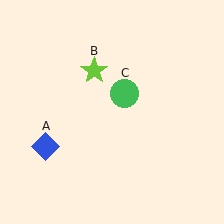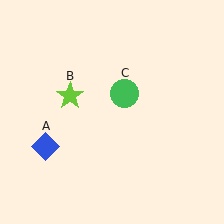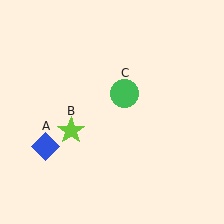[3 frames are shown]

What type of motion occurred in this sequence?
The lime star (object B) rotated counterclockwise around the center of the scene.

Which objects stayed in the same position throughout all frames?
Blue diamond (object A) and green circle (object C) remained stationary.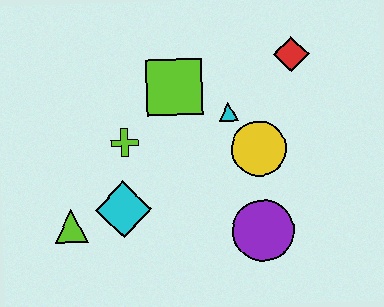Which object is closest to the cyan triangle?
The yellow circle is closest to the cyan triangle.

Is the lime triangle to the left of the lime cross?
Yes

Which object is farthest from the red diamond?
The lime triangle is farthest from the red diamond.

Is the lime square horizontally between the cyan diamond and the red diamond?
Yes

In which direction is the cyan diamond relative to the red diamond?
The cyan diamond is to the left of the red diamond.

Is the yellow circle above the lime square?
No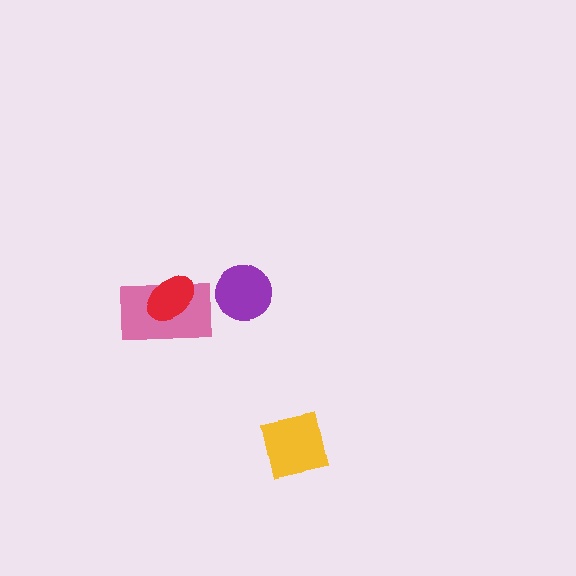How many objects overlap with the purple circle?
0 objects overlap with the purple circle.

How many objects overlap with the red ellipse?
1 object overlaps with the red ellipse.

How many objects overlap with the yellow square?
0 objects overlap with the yellow square.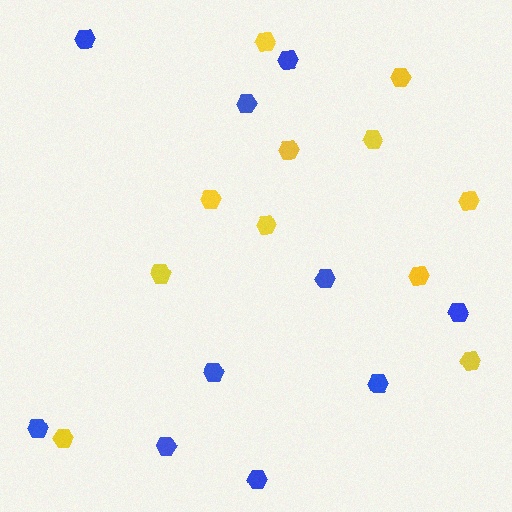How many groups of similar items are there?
There are 2 groups: one group of yellow hexagons (11) and one group of blue hexagons (10).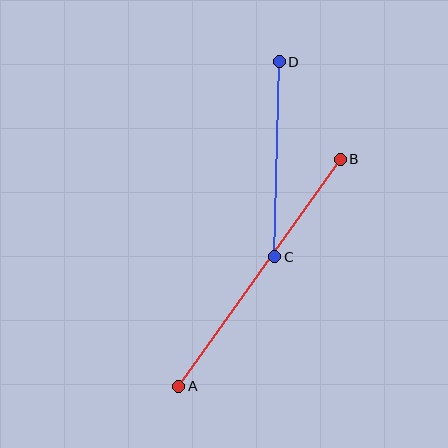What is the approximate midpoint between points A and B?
The midpoint is at approximately (260, 273) pixels.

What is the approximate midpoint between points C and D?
The midpoint is at approximately (277, 159) pixels.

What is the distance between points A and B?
The distance is approximately 279 pixels.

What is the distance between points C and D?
The distance is approximately 195 pixels.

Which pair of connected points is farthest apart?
Points A and B are farthest apart.